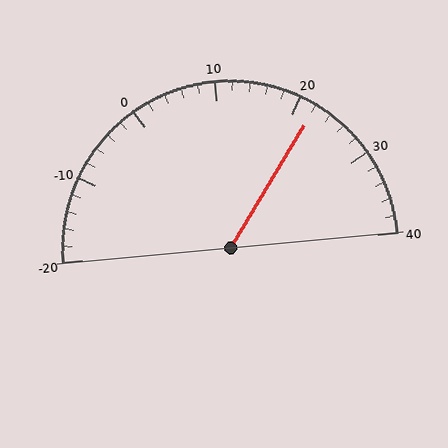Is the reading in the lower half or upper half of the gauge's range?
The reading is in the upper half of the range (-20 to 40).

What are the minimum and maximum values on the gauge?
The gauge ranges from -20 to 40.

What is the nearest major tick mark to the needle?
The nearest major tick mark is 20.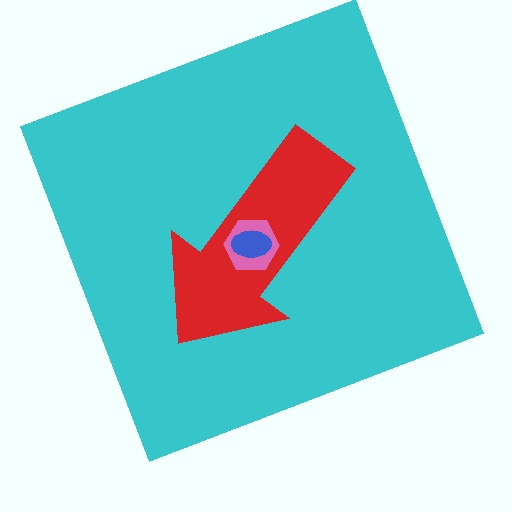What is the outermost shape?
The cyan square.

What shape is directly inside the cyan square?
The red arrow.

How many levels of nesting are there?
4.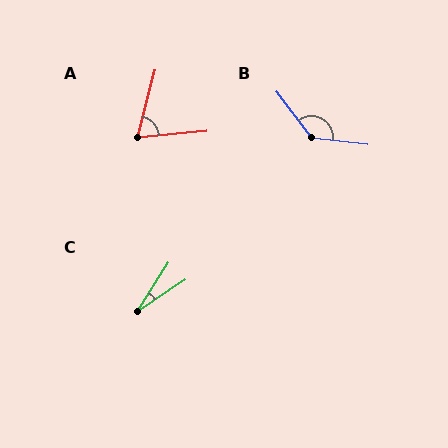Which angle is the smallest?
C, at approximately 24 degrees.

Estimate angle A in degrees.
Approximately 70 degrees.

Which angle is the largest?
B, at approximately 134 degrees.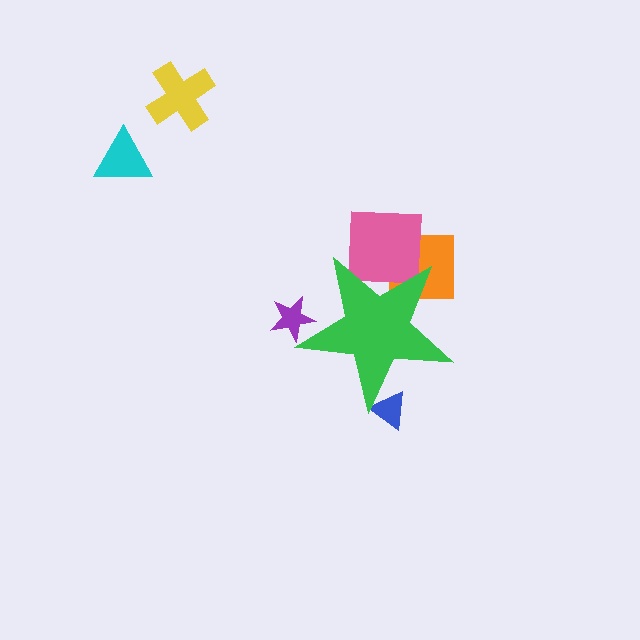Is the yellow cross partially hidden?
No, the yellow cross is fully visible.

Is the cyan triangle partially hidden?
No, the cyan triangle is fully visible.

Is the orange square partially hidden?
Yes, the orange square is partially hidden behind the green star.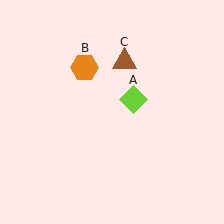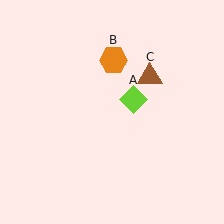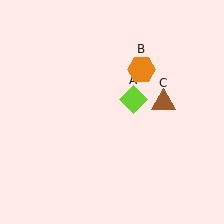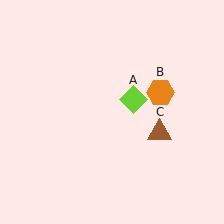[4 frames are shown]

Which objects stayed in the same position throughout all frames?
Lime diamond (object A) remained stationary.